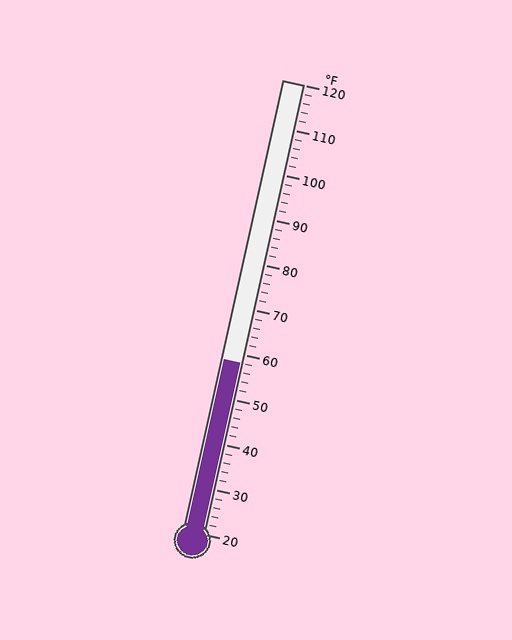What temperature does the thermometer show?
The thermometer shows approximately 58°F.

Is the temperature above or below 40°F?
The temperature is above 40°F.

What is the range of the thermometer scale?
The thermometer scale ranges from 20°F to 120°F.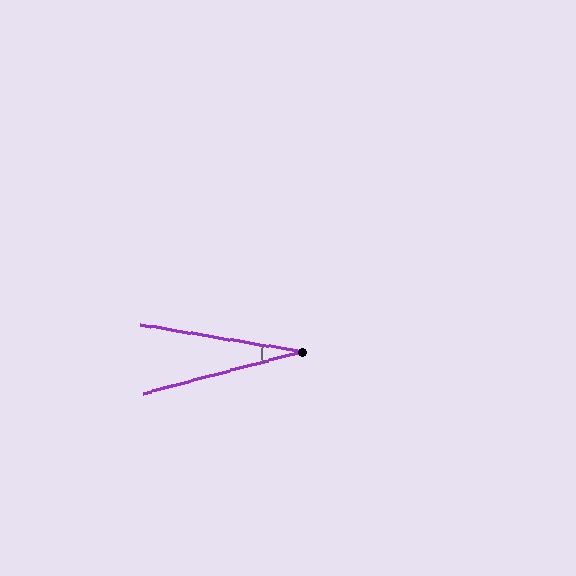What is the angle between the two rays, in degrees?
Approximately 24 degrees.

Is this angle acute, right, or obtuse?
It is acute.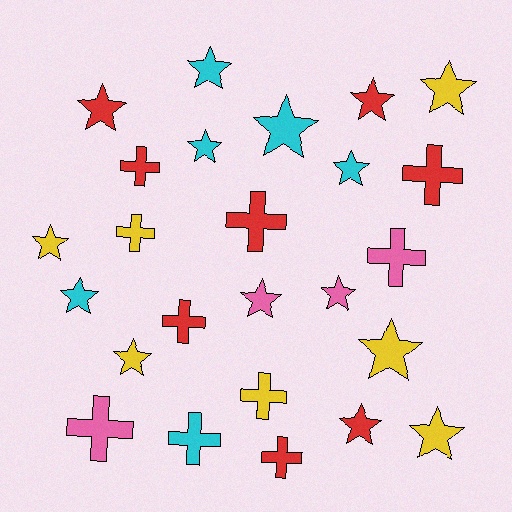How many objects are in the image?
There are 25 objects.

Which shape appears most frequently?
Star, with 15 objects.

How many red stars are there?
There are 3 red stars.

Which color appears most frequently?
Red, with 8 objects.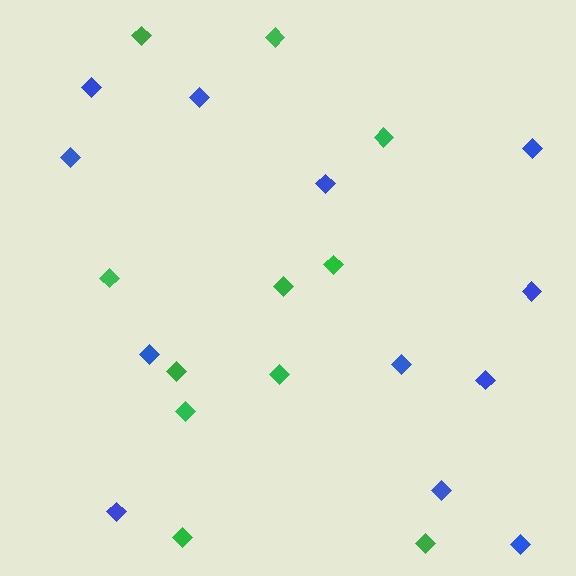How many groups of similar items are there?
There are 2 groups: one group of green diamonds (11) and one group of blue diamonds (12).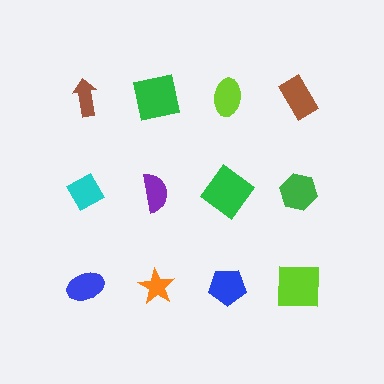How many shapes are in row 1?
4 shapes.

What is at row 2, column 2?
A purple semicircle.